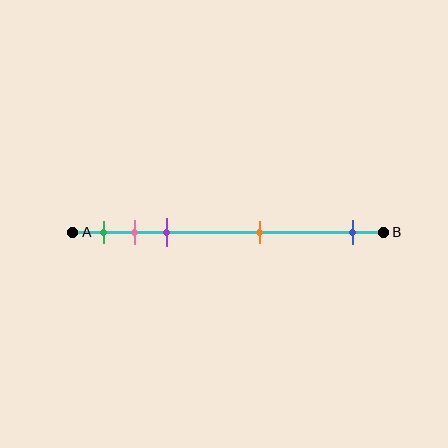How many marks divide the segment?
There are 5 marks dividing the segment.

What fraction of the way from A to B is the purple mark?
The purple mark is approximately 30% (0.3) of the way from A to B.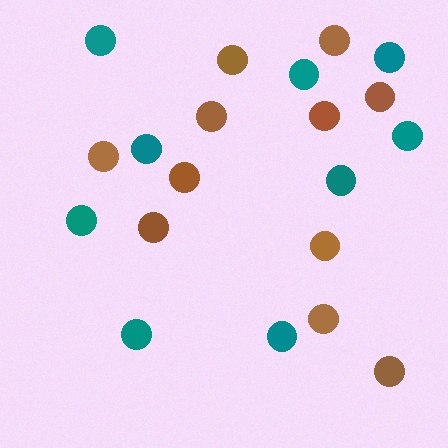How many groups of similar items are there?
There are 2 groups: one group of brown circles (11) and one group of teal circles (9).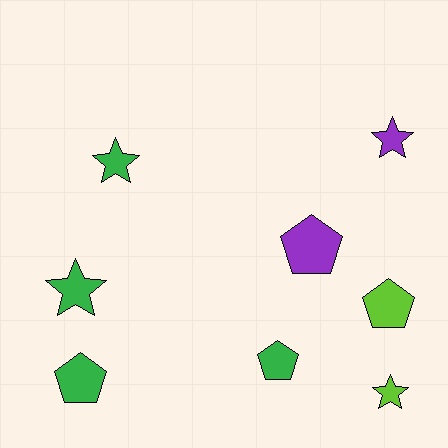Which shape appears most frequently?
Pentagon, with 4 objects.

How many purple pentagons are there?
There is 1 purple pentagon.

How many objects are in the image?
There are 8 objects.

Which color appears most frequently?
Green, with 4 objects.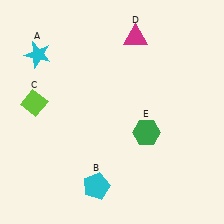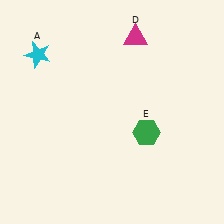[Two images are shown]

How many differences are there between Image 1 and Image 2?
There are 2 differences between the two images.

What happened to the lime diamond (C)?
The lime diamond (C) was removed in Image 2. It was in the top-left area of Image 1.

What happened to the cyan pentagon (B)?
The cyan pentagon (B) was removed in Image 2. It was in the bottom-left area of Image 1.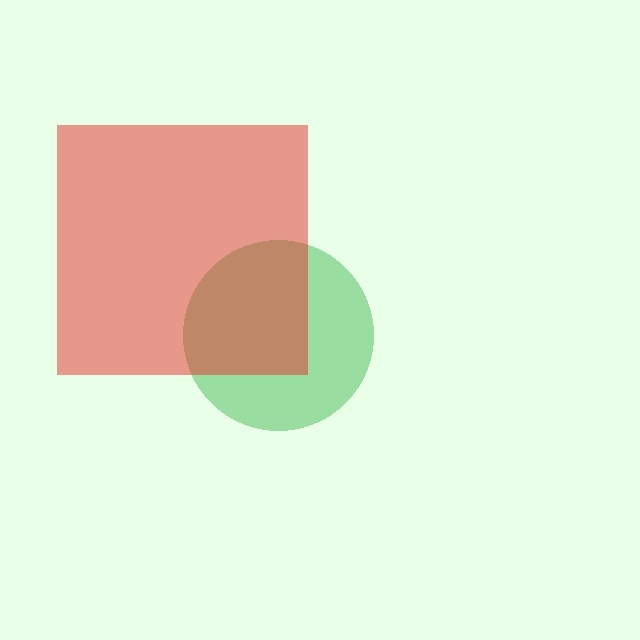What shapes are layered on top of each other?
The layered shapes are: a green circle, a red square.